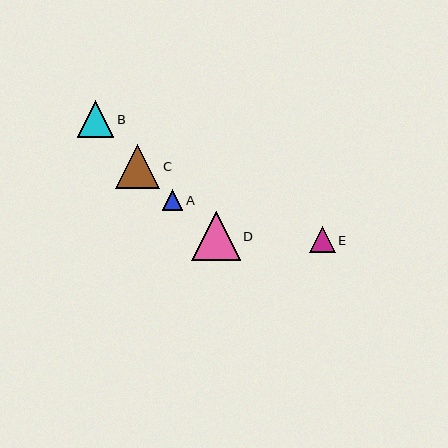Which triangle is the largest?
Triangle D is the largest with a size of approximately 49 pixels.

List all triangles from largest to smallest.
From largest to smallest: D, C, B, E, A.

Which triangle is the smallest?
Triangle A is the smallest with a size of approximately 20 pixels.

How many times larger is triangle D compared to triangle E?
Triangle D is approximately 1.9 times the size of triangle E.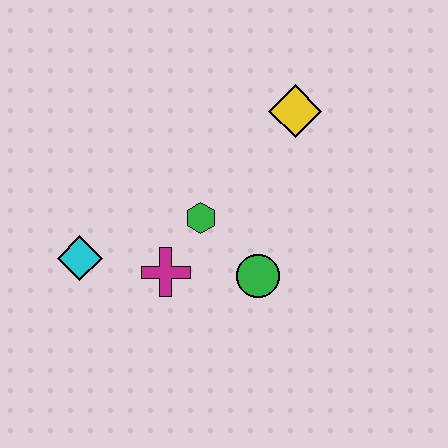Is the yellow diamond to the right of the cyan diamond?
Yes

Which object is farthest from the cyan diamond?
The yellow diamond is farthest from the cyan diamond.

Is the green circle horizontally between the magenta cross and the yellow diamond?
Yes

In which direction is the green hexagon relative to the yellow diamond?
The green hexagon is below the yellow diamond.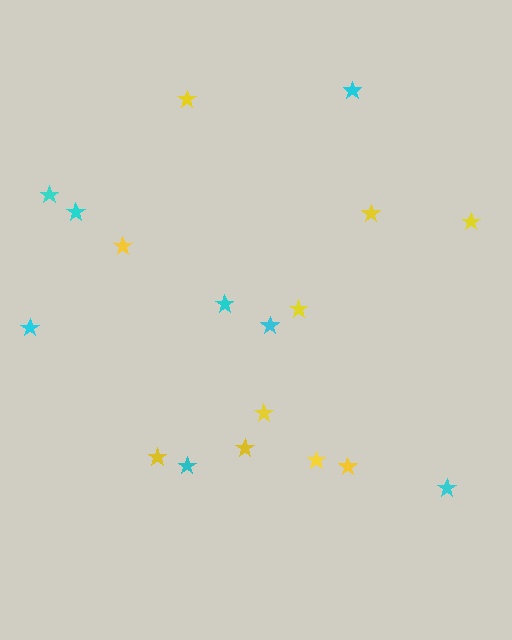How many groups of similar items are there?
There are 2 groups: one group of yellow stars (10) and one group of cyan stars (8).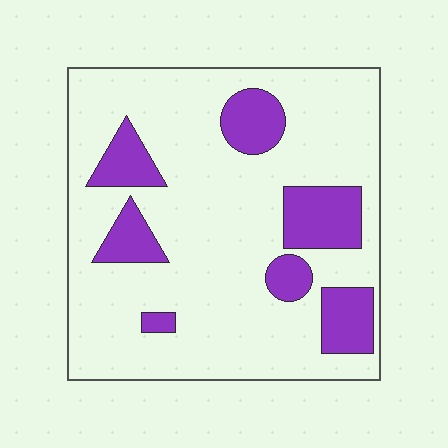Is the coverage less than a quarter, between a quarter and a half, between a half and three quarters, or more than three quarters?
Less than a quarter.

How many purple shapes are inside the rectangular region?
7.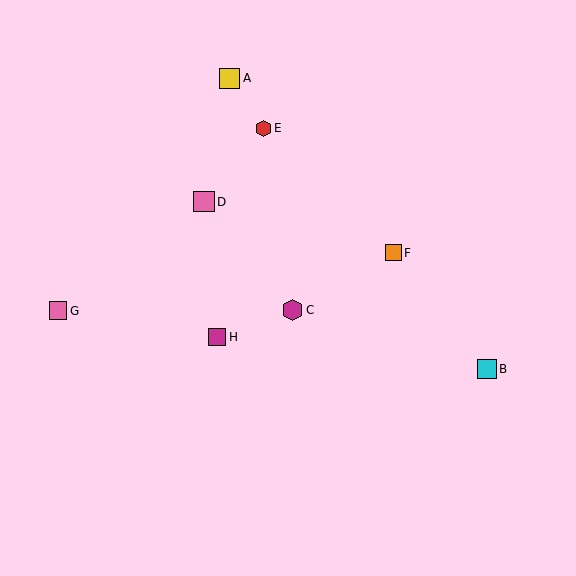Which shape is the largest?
The magenta hexagon (labeled C) is the largest.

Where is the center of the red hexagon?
The center of the red hexagon is at (263, 128).